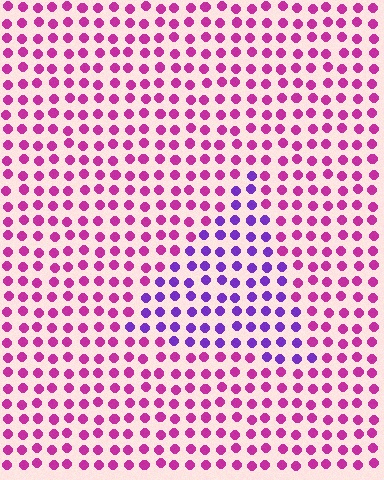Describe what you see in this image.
The image is filled with small magenta elements in a uniform arrangement. A triangle-shaped region is visible where the elements are tinted to a slightly different hue, forming a subtle color boundary.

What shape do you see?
I see a triangle.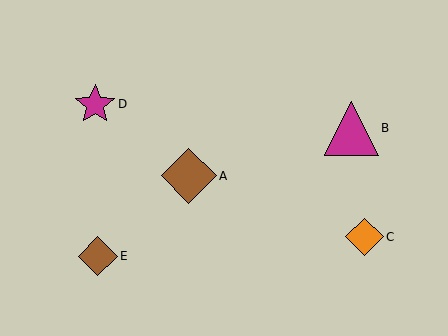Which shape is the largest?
The brown diamond (labeled A) is the largest.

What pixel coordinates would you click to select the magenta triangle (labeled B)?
Click at (351, 128) to select the magenta triangle B.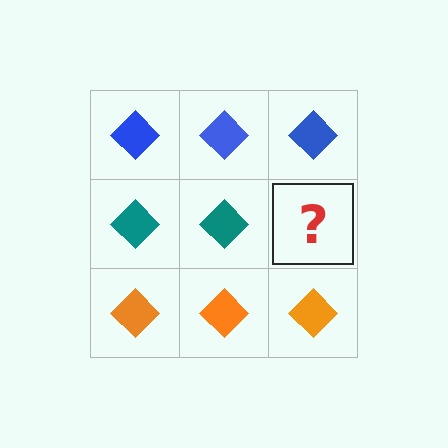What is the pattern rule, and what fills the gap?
The rule is that each row has a consistent color. The gap should be filled with a teal diamond.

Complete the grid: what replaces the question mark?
The question mark should be replaced with a teal diamond.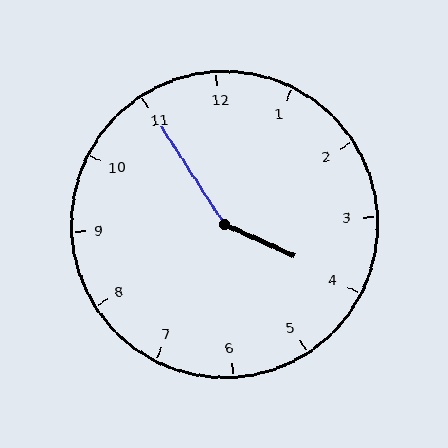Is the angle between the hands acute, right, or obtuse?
It is obtuse.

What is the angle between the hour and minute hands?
Approximately 148 degrees.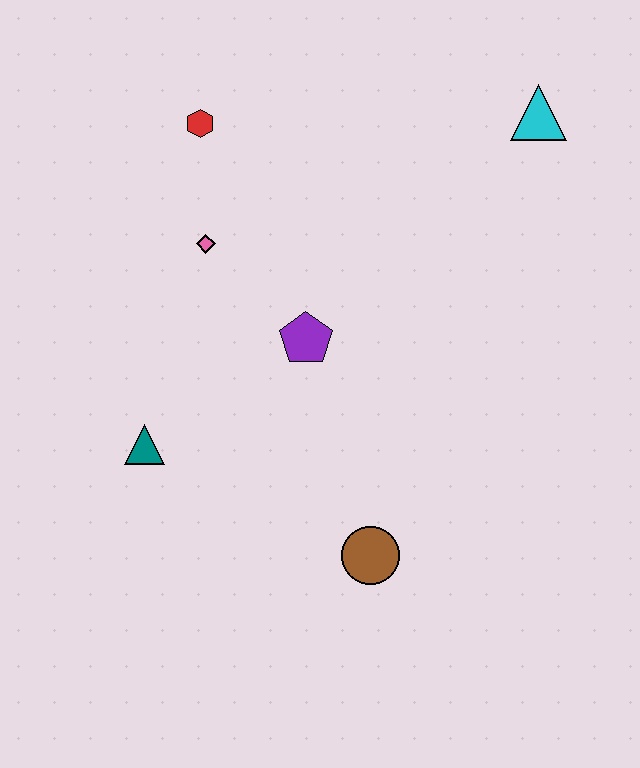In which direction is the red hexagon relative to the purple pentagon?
The red hexagon is above the purple pentagon.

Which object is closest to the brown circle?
The purple pentagon is closest to the brown circle.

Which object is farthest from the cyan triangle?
The teal triangle is farthest from the cyan triangle.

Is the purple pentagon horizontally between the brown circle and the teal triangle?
Yes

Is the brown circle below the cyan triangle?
Yes